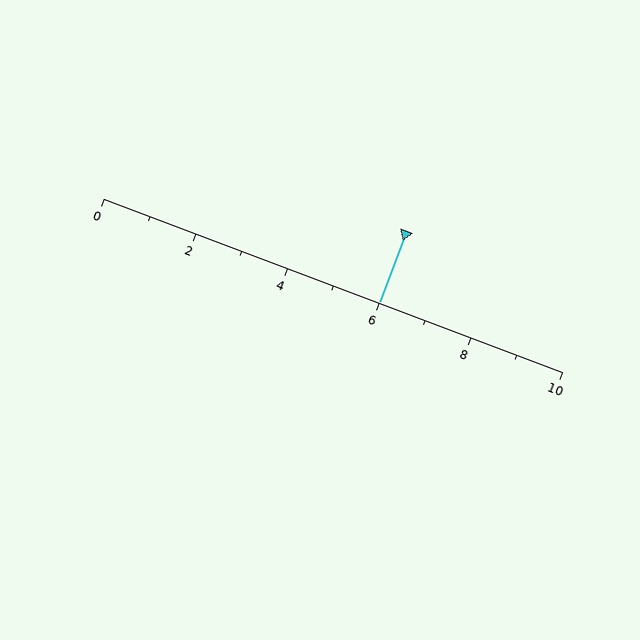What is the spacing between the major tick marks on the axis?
The major ticks are spaced 2 apart.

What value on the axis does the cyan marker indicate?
The marker indicates approximately 6.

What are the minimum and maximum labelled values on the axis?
The axis runs from 0 to 10.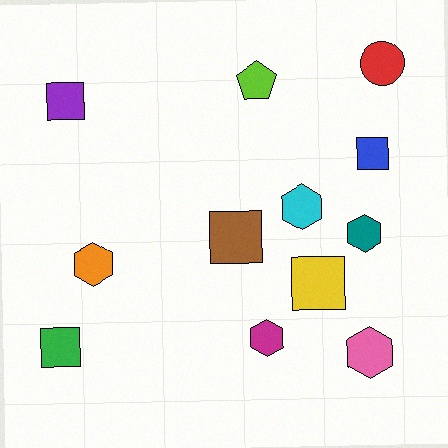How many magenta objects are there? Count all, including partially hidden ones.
There is 1 magenta object.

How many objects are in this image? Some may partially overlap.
There are 12 objects.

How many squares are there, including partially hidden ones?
There are 5 squares.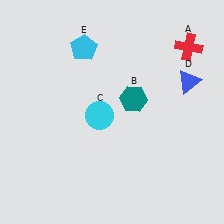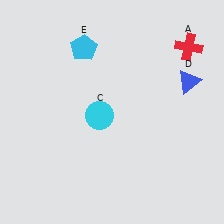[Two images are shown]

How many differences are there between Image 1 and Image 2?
There is 1 difference between the two images.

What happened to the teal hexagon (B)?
The teal hexagon (B) was removed in Image 2. It was in the top-right area of Image 1.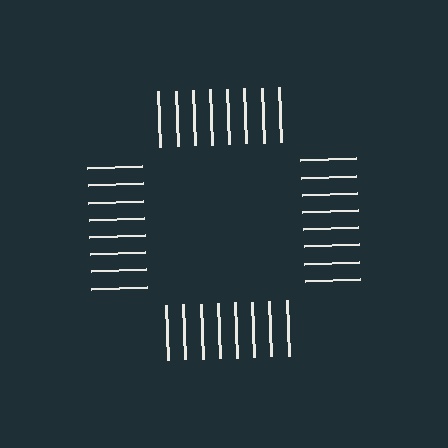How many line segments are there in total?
32 — 8 along each of the 4 edges.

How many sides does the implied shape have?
4 sides — the line-ends trace a square.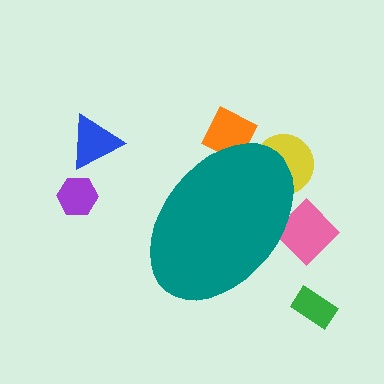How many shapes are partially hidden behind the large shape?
3 shapes are partially hidden.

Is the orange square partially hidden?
Yes, the orange square is partially hidden behind the teal ellipse.